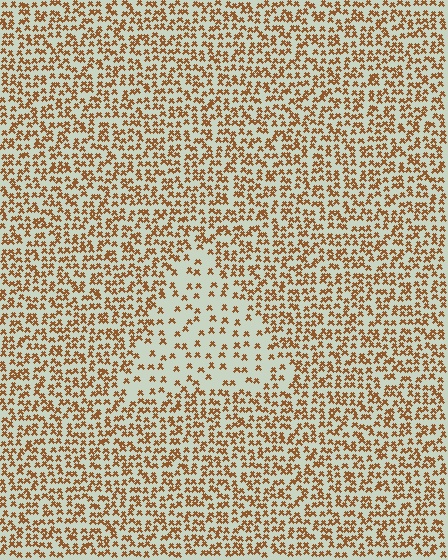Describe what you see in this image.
The image contains small brown elements arranged at two different densities. A triangle-shaped region is visible where the elements are less densely packed than the surrounding area.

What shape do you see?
I see a triangle.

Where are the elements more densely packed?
The elements are more densely packed outside the triangle boundary.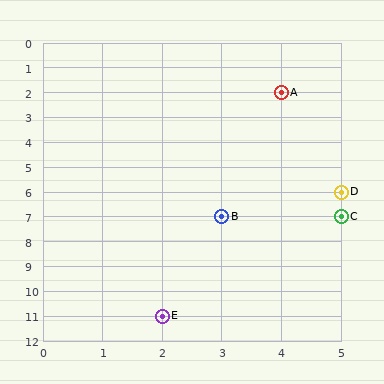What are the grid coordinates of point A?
Point A is at grid coordinates (4, 2).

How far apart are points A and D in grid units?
Points A and D are 1 column and 4 rows apart (about 4.1 grid units diagonally).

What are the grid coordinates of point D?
Point D is at grid coordinates (5, 6).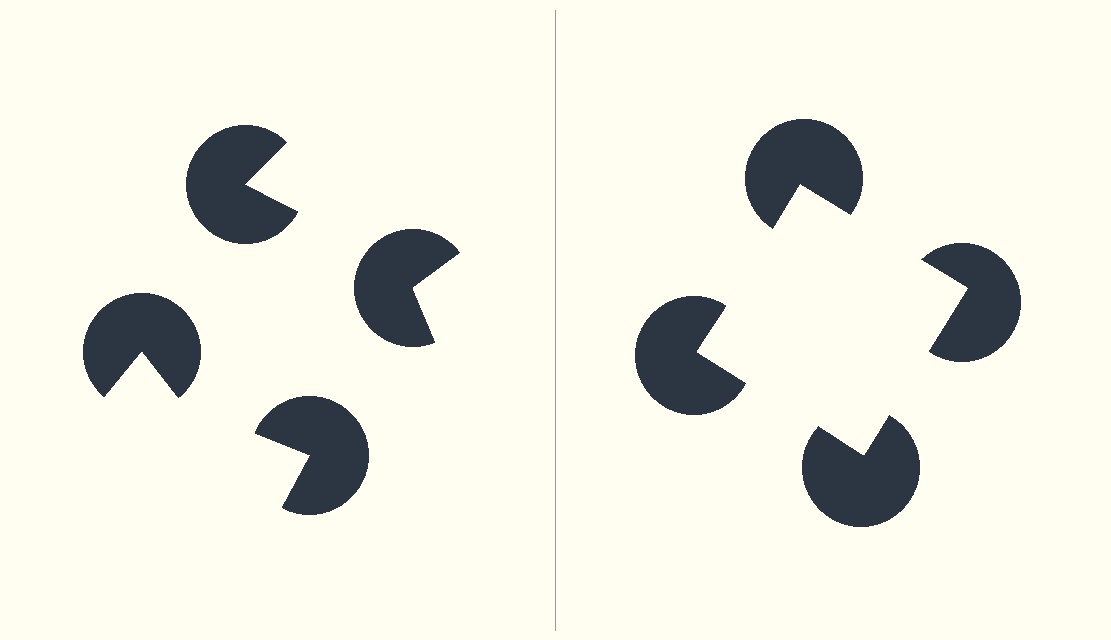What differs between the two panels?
The pac-man discs are positioned identically on both sides; only the wedge orientations differ. On the right they align to a square; on the left they are misaligned.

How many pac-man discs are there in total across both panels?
8 — 4 on each side.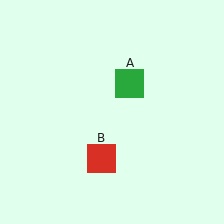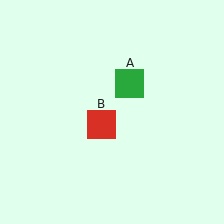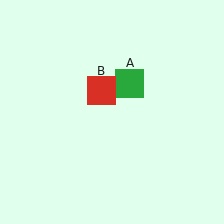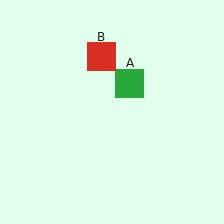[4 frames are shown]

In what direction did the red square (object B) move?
The red square (object B) moved up.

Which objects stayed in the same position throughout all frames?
Green square (object A) remained stationary.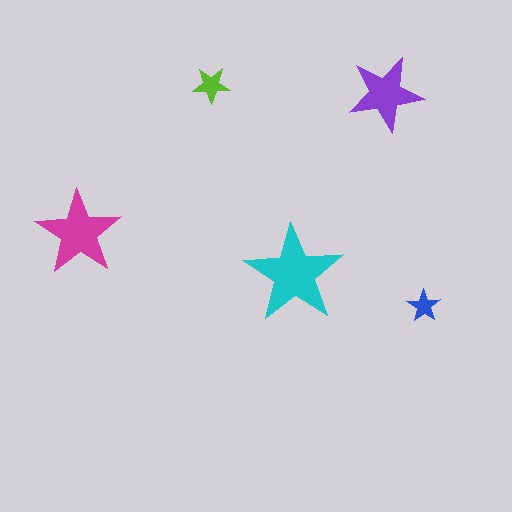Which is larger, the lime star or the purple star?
The purple one.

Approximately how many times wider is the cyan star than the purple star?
About 1.5 times wider.